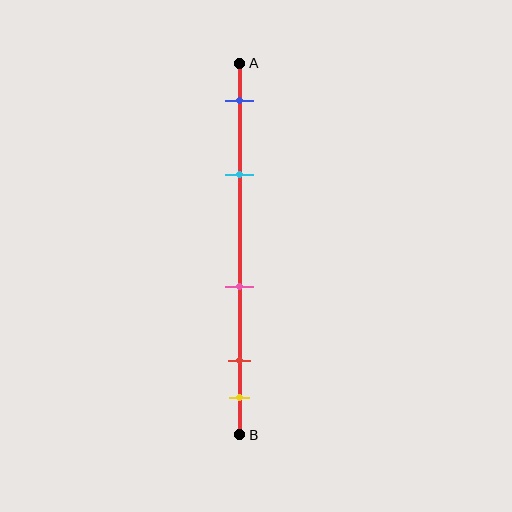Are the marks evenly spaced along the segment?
No, the marks are not evenly spaced.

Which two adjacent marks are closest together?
The red and yellow marks are the closest adjacent pair.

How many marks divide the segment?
There are 5 marks dividing the segment.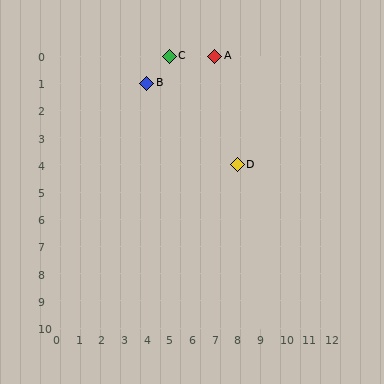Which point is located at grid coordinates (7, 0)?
Point A is at (7, 0).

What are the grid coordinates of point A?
Point A is at grid coordinates (7, 0).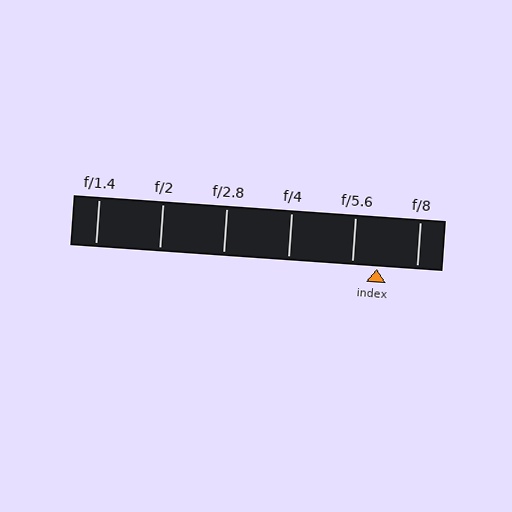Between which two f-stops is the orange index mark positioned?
The index mark is between f/5.6 and f/8.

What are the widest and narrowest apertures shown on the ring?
The widest aperture shown is f/1.4 and the narrowest is f/8.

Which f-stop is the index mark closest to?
The index mark is closest to f/5.6.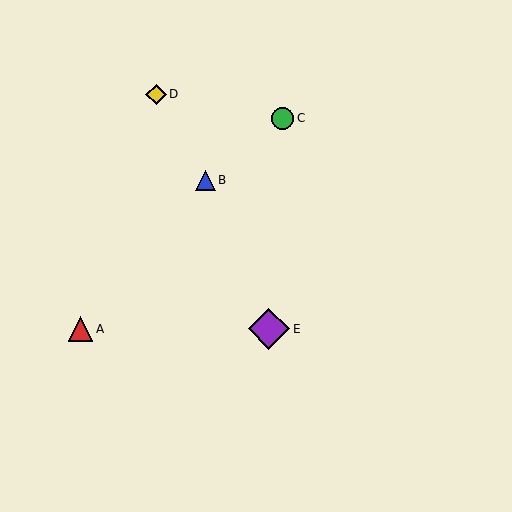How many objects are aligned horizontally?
2 objects (A, E) are aligned horizontally.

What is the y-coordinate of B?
Object B is at y≈180.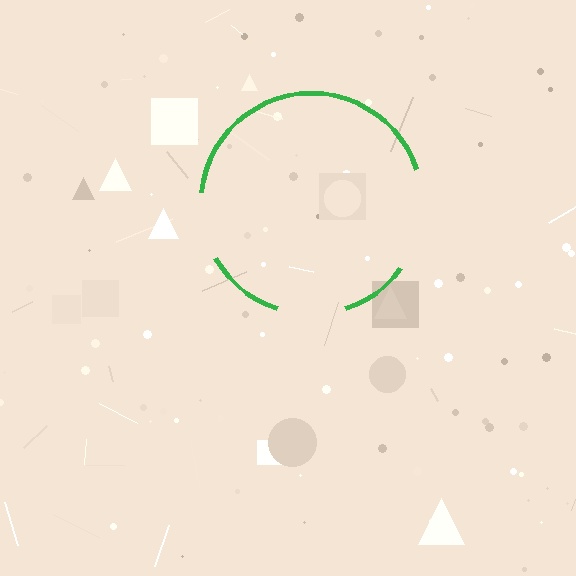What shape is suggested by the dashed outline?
The dashed outline suggests a circle.